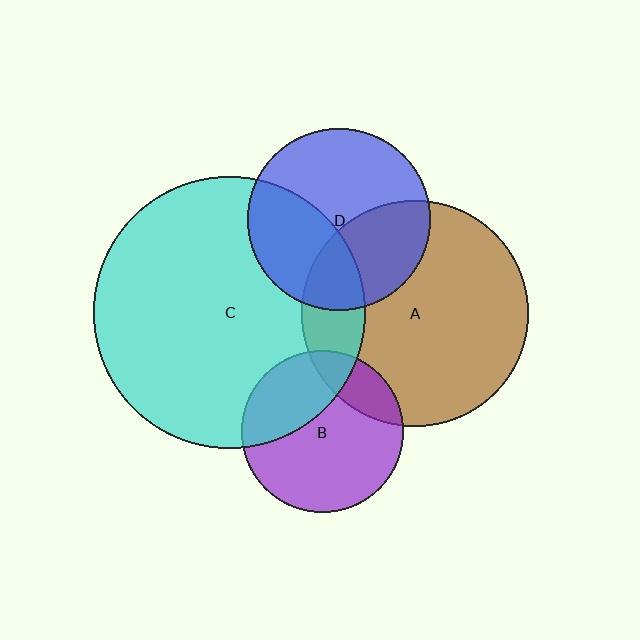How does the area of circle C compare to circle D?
Approximately 2.2 times.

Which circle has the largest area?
Circle C (cyan).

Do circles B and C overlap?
Yes.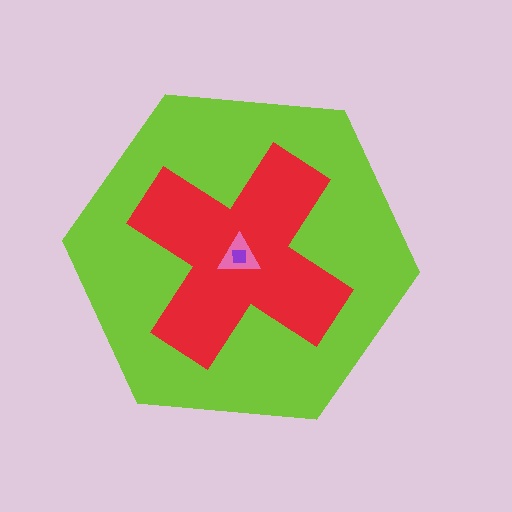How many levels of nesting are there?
4.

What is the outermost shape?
The lime hexagon.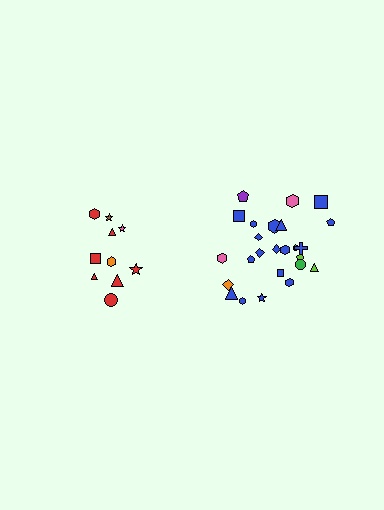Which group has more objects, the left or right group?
The right group.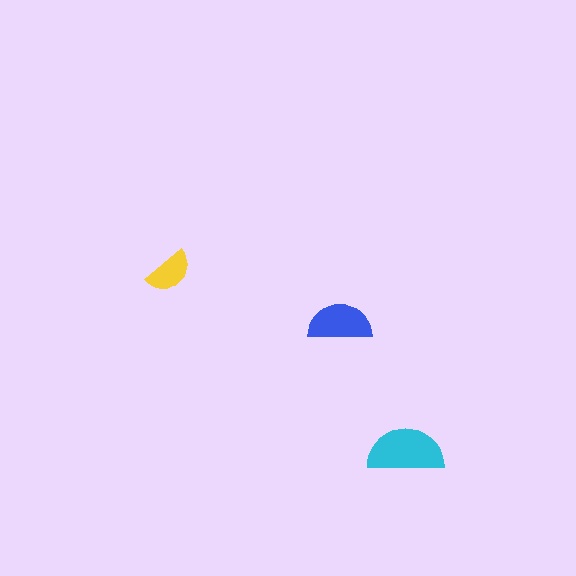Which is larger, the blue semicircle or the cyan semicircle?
The cyan one.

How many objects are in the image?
There are 3 objects in the image.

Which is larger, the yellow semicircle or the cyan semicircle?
The cyan one.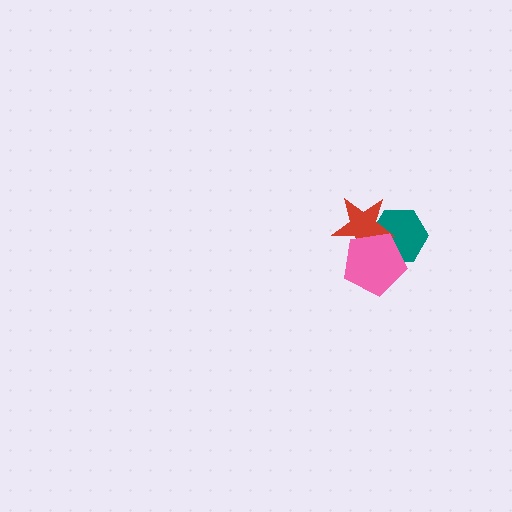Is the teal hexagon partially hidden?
Yes, it is partially covered by another shape.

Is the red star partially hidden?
Yes, it is partially covered by another shape.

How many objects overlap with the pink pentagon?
2 objects overlap with the pink pentagon.